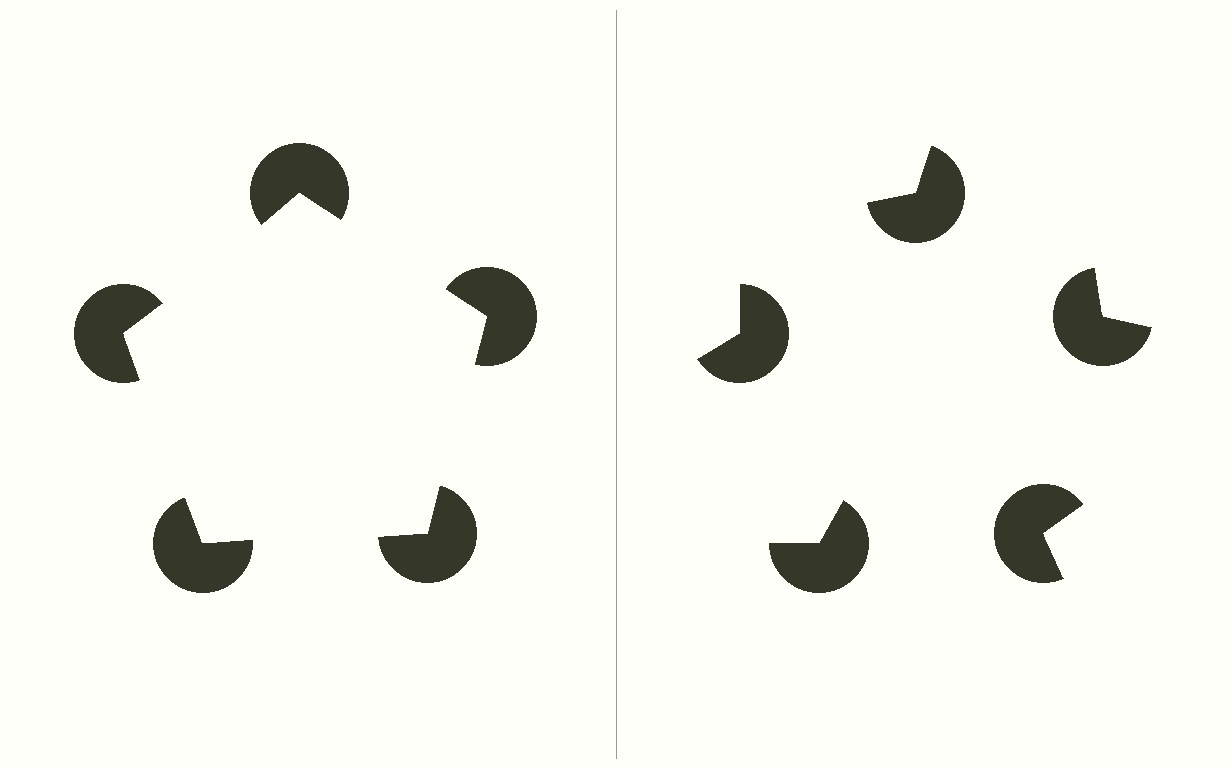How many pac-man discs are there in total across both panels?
10 — 5 on each side.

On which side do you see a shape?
An illusory pentagon appears on the left side. On the right side the wedge cuts are rotated, so no coherent shape forms.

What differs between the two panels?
The pac-man discs are positioned identically on both sides; only the wedge orientations differ. On the left they align to a pentagon; on the right they are misaligned.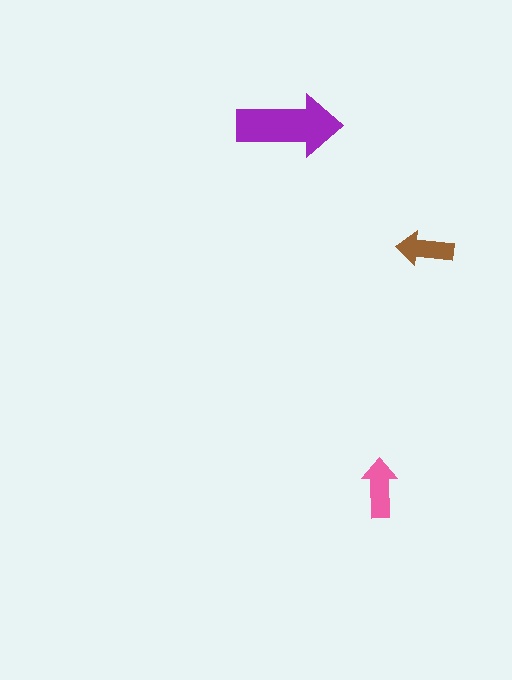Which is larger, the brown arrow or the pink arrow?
The pink one.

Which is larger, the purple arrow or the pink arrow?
The purple one.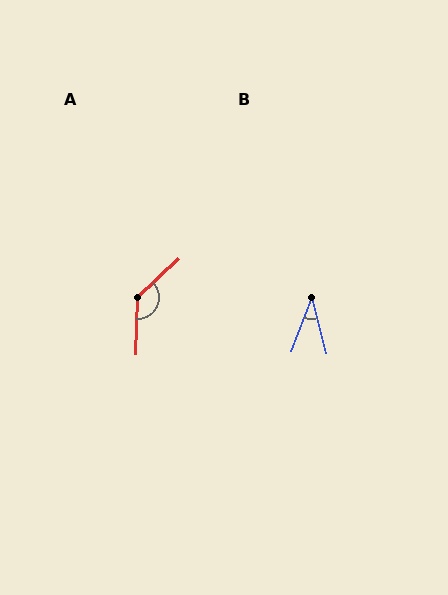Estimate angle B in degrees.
Approximately 35 degrees.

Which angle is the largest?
A, at approximately 134 degrees.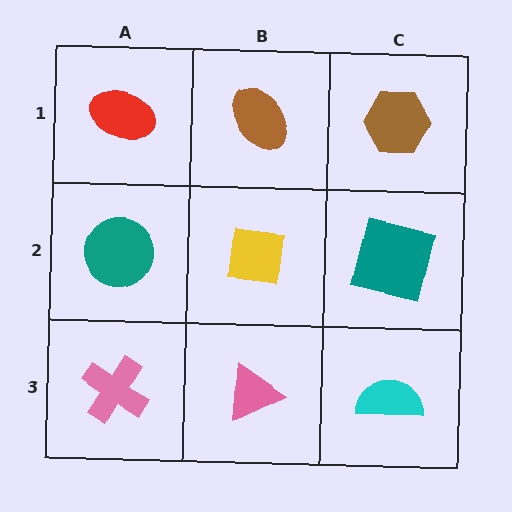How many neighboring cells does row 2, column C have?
3.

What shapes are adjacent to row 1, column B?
A yellow square (row 2, column B), a red ellipse (row 1, column A), a brown hexagon (row 1, column C).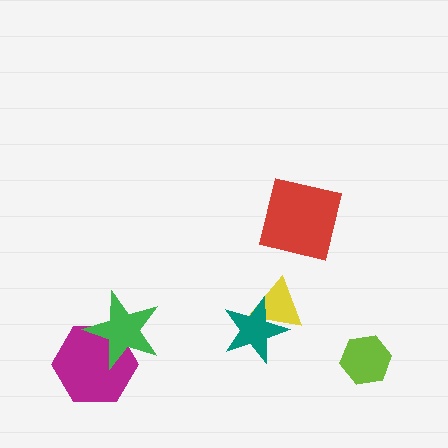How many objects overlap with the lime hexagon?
0 objects overlap with the lime hexagon.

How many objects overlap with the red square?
0 objects overlap with the red square.